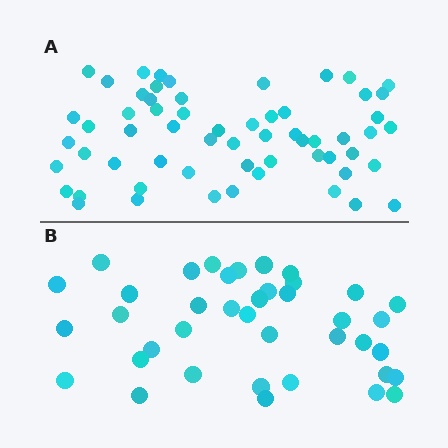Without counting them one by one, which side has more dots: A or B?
Region A (the top region) has more dots.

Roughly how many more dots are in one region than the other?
Region A has approximately 20 more dots than region B.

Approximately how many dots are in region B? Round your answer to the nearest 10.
About 40 dots. (The exact count is 39, which rounds to 40.)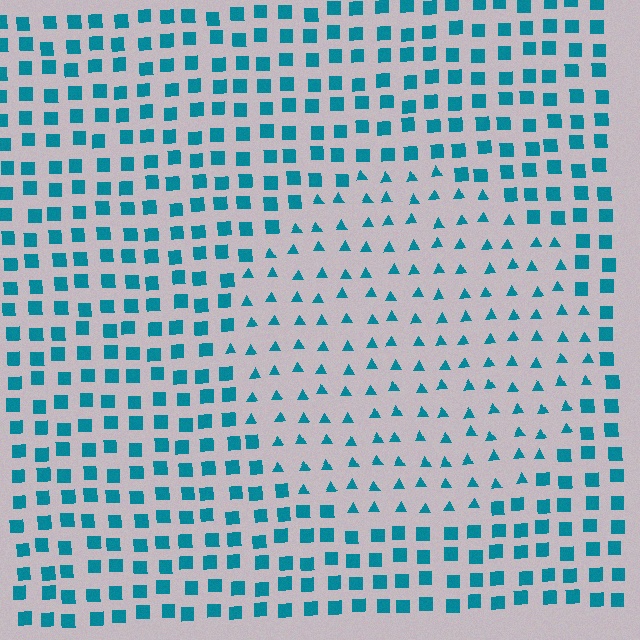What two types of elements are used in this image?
The image uses triangles inside the circle region and squares outside it.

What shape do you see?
I see a circle.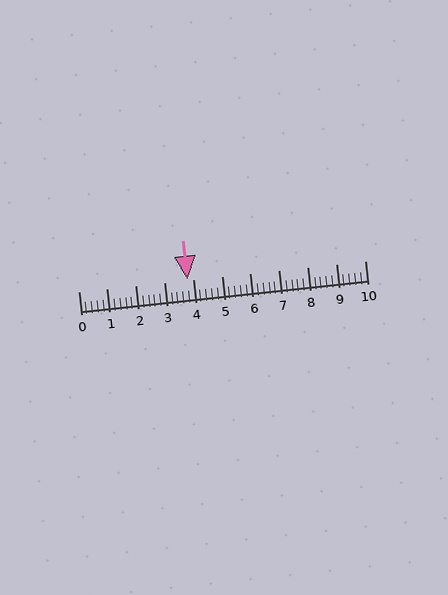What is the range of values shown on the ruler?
The ruler shows values from 0 to 10.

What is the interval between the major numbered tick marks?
The major tick marks are spaced 1 units apart.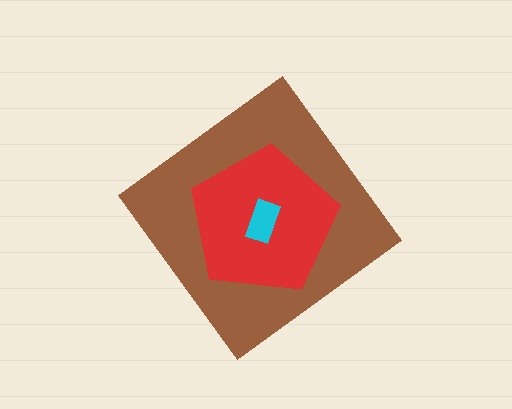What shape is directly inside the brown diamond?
The red pentagon.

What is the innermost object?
The cyan rectangle.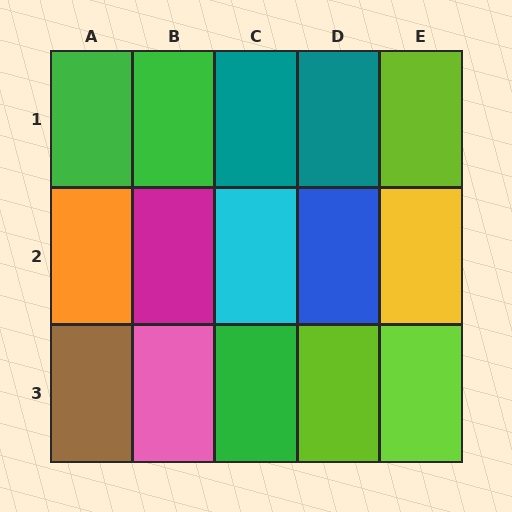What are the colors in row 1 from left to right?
Green, green, teal, teal, lime.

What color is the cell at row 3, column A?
Brown.